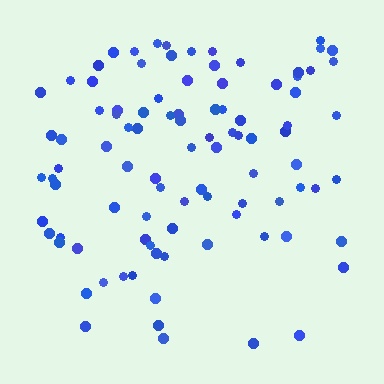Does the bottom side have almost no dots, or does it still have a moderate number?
Still a moderate number, just noticeably fewer than the top.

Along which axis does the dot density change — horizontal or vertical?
Vertical.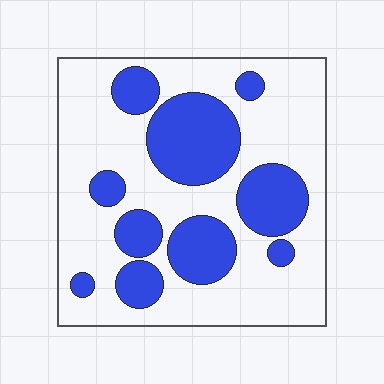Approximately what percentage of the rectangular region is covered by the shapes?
Approximately 30%.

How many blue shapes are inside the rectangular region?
10.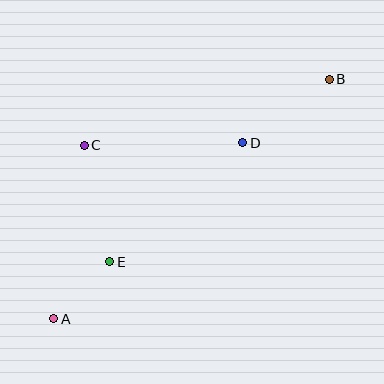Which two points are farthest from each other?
Points A and B are farthest from each other.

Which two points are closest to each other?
Points A and E are closest to each other.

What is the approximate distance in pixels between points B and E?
The distance between B and E is approximately 286 pixels.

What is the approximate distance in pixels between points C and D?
The distance between C and D is approximately 158 pixels.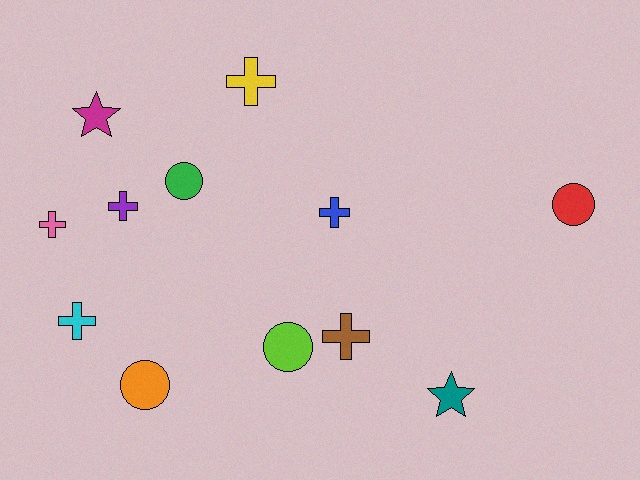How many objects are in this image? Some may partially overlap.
There are 12 objects.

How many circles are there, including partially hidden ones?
There are 4 circles.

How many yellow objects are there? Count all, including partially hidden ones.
There is 1 yellow object.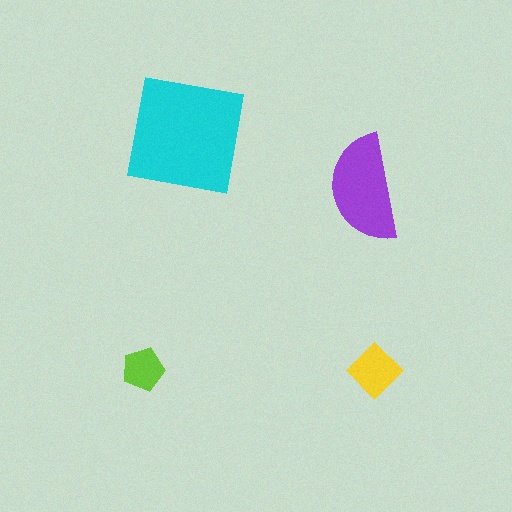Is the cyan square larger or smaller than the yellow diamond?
Larger.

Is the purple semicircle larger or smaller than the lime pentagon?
Larger.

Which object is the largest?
The cyan square.